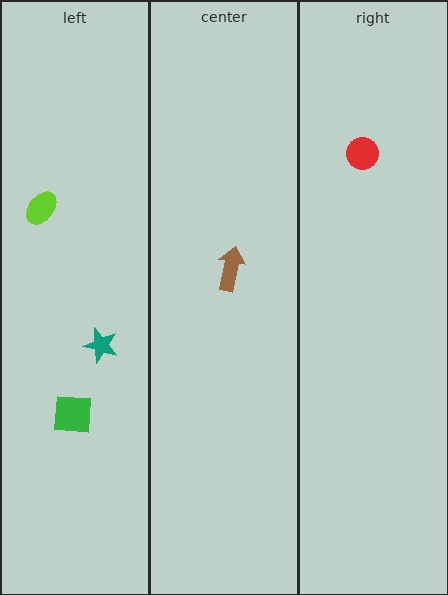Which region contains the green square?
The left region.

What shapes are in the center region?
The brown arrow.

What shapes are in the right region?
The red circle.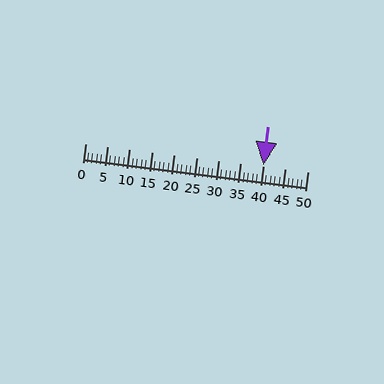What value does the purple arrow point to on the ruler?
The purple arrow points to approximately 40.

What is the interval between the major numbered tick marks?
The major tick marks are spaced 5 units apart.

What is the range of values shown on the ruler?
The ruler shows values from 0 to 50.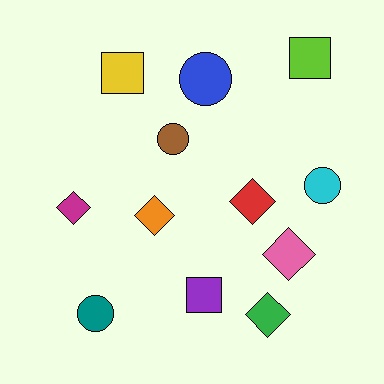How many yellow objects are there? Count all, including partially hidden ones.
There is 1 yellow object.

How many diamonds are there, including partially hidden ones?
There are 5 diamonds.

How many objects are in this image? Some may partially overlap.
There are 12 objects.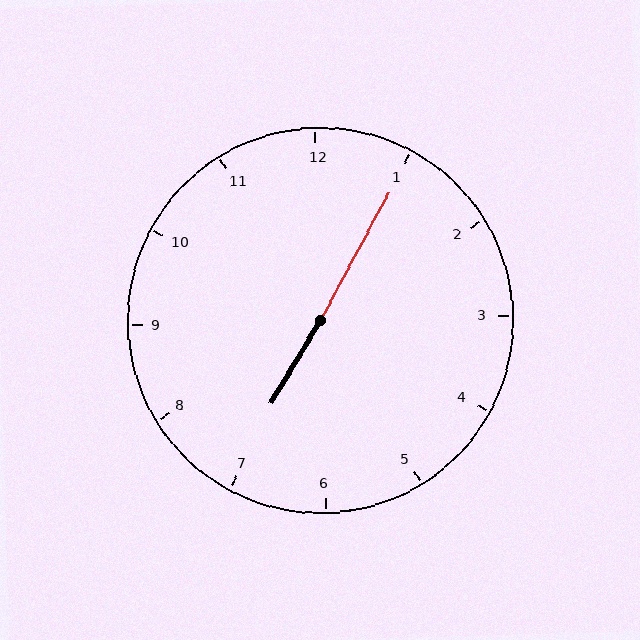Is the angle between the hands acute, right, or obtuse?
It is obtuse.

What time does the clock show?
7:05.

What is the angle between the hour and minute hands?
Approximately 178 degrees.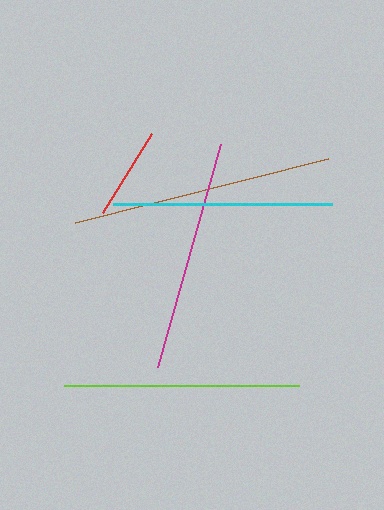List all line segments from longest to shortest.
From longest to shortest: brown, lime, magenta, cyan, red.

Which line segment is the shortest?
The red line is the shortest at approximately 94 pixels.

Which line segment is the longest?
The brown line is the longest at approximately 261 pixels.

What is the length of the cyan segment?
The cyan segment is approximately 219 pixels long.